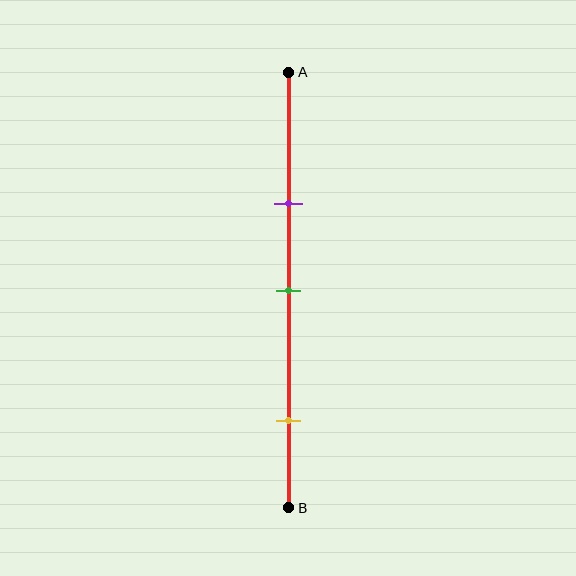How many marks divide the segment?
There are 3 marks dividing the segment.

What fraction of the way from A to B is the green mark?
The green mark is approximately 50% (0.5) of the way from A to B.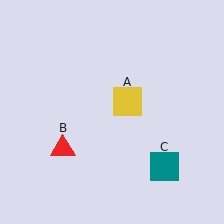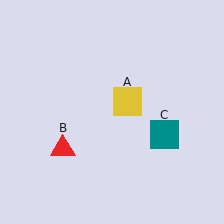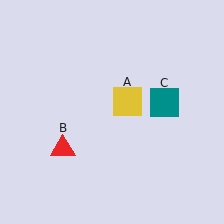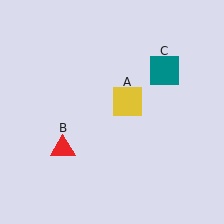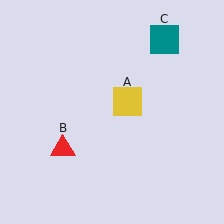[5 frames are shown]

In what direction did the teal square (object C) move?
The teal square (object C) moved up.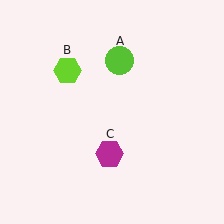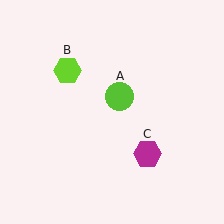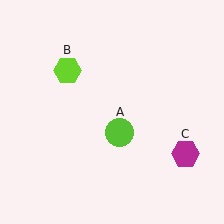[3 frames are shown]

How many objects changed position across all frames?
2 objects changed position: lime circle (object A), magenta hexagon (object C).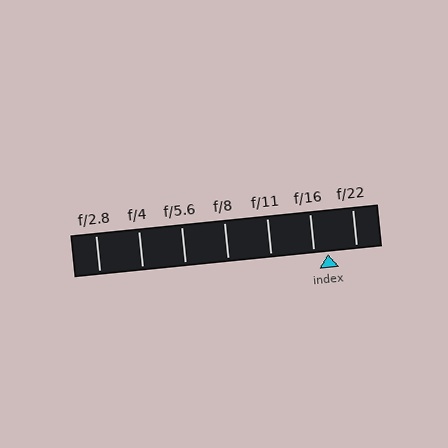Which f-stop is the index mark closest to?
The index mark is closest to f/16.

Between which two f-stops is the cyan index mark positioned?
The index mark is between f/16 and f/22.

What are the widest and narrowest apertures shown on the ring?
The widest aperture shown is f/2.8 and the narrowest is f/22.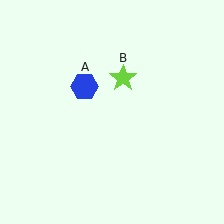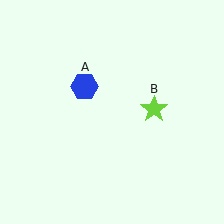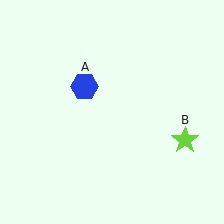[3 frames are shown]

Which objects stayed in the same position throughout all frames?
Blue hexagon (object A) remained stationary.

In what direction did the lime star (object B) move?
The lime star (object B) moved down and to the right.